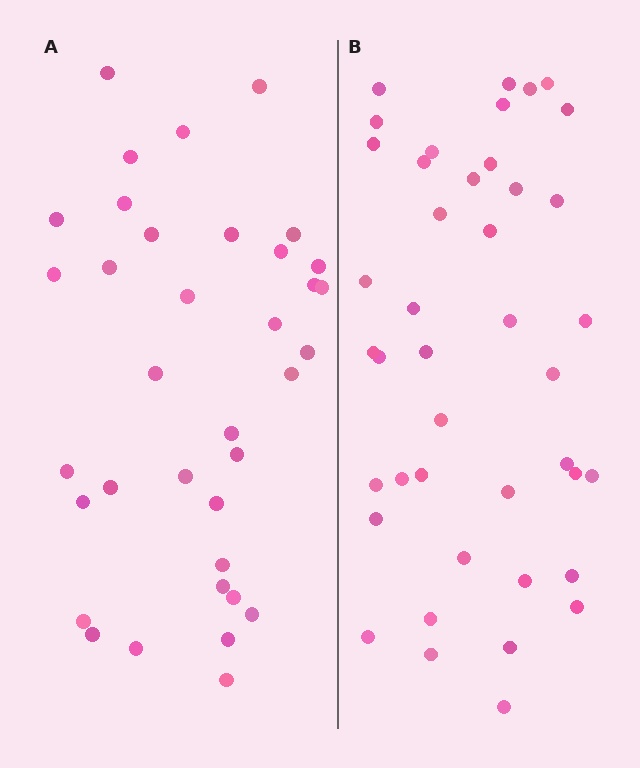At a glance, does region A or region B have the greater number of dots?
Region B (the right region) has more dots.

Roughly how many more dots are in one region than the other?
Region B has about 6 more dots than region A.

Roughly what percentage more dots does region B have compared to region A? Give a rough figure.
About 15% more.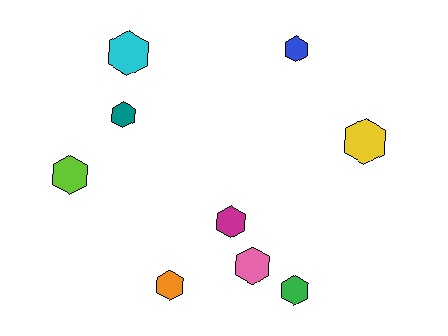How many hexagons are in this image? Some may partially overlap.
There are 9 hexagons.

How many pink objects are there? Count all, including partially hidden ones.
There is 1 pink object.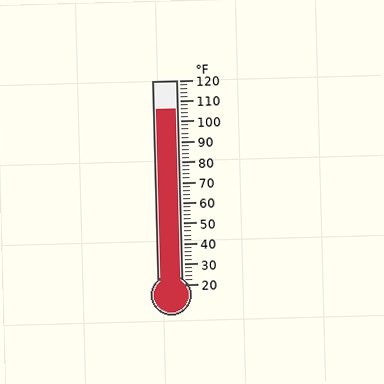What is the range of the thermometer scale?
The thermometer scale ranges from 20°F to 120°F.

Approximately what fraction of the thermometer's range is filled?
The thermometer is filled to approximately 85% of its range.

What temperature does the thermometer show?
The thermometer shows approximately 106°F.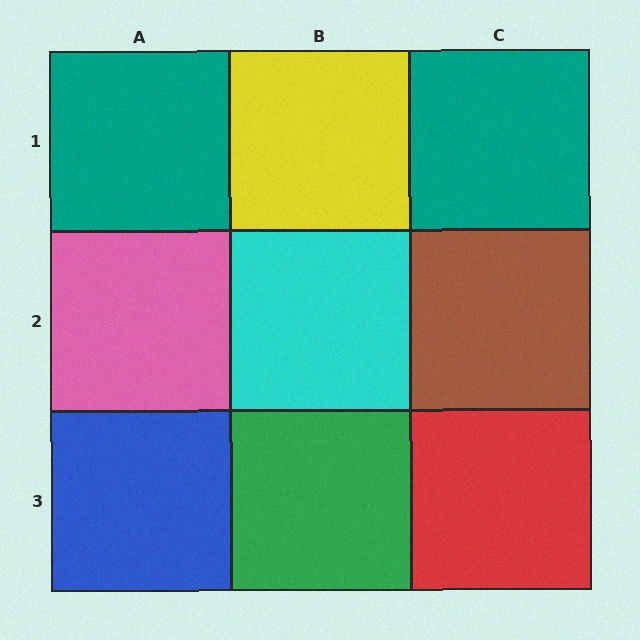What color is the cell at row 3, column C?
Red.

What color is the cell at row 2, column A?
Pink.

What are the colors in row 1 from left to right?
Teal, yellow, teal.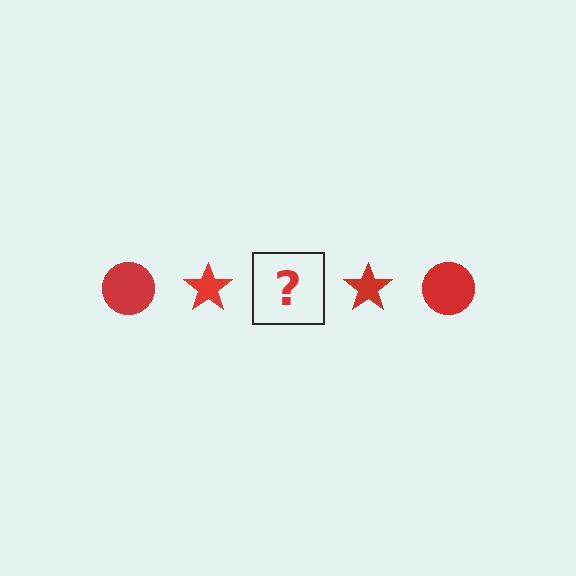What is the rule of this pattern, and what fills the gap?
The rule is that the pattern cycles through circle, star shapes in red. The gap should be filled with a red circle.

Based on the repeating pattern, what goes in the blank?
The blank should be a red circle.